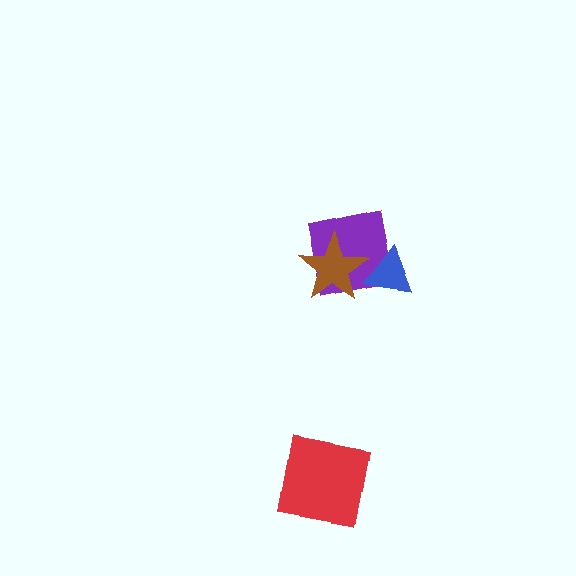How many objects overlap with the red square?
0 objects overlap with the red square.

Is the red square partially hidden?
No, no other shape covers it.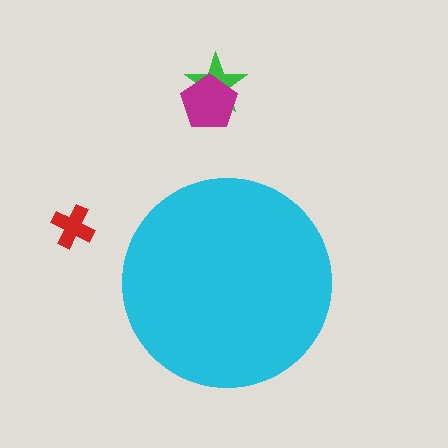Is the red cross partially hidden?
No, the red cross is fully visible.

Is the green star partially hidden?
No, the green star is fully visible.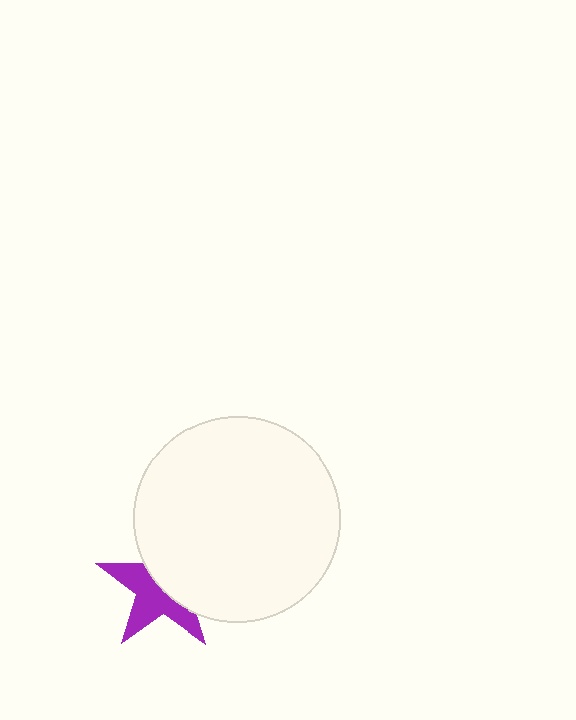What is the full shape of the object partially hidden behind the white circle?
The partially hidden object is a purple star.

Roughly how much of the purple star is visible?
About half of it is visible (roughly 51%).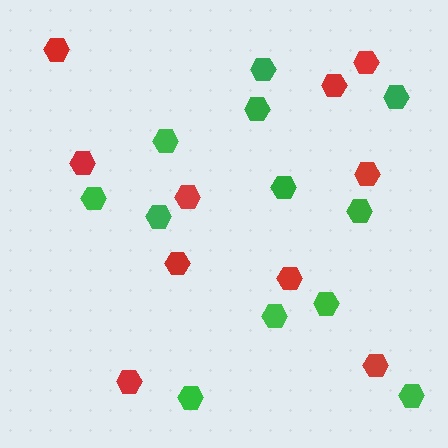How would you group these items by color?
There are 2 groups: one group of red hexagons (10) and one group of green hexagons (12).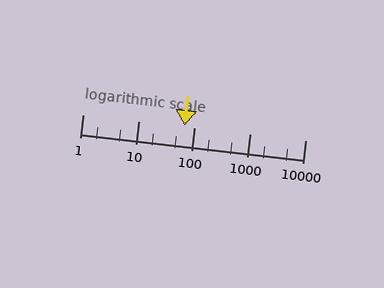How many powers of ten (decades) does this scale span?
The scale spans 4 decades, from 1 to 10000.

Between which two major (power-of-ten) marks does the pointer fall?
The pointer is between 10 and 100.